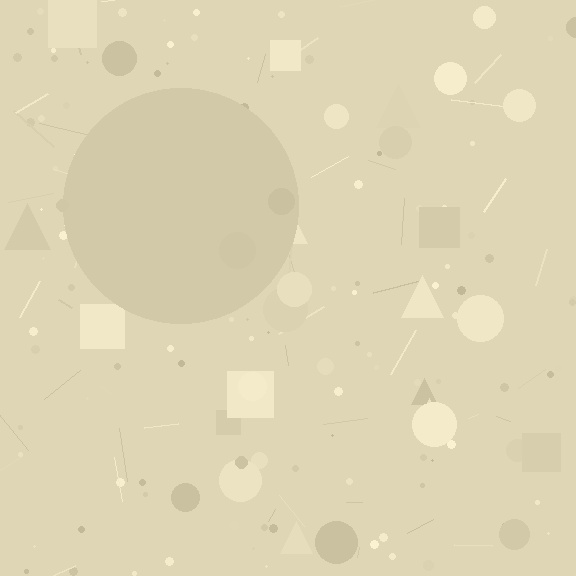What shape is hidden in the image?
A circle is hidden in the image.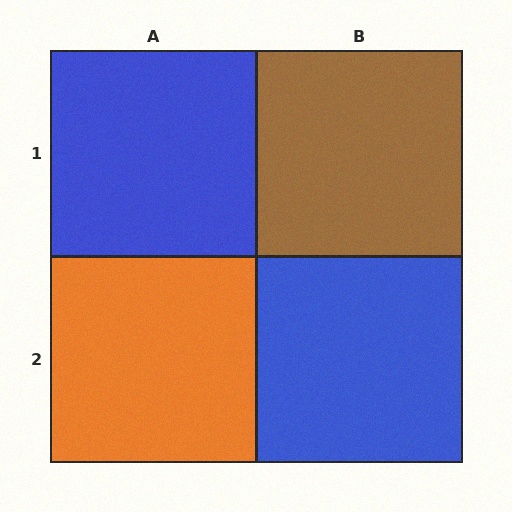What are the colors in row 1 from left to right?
Blue, brown.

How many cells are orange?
1 cell is orange.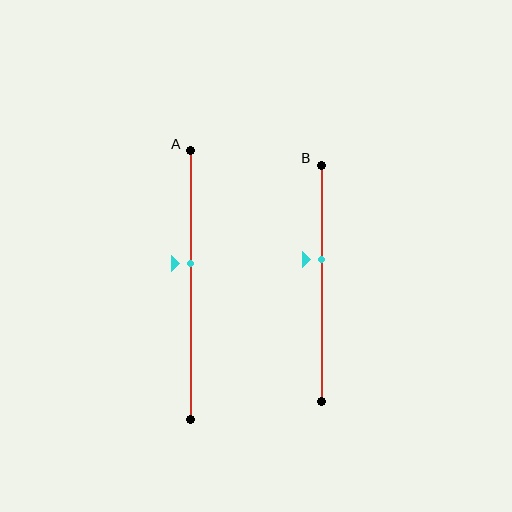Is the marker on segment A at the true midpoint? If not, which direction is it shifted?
No, the marker on segment A is shifted upward by about 8% of the segment length.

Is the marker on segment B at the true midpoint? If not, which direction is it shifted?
No, the marker on segment B is shifted upward by about 10% of the segment length.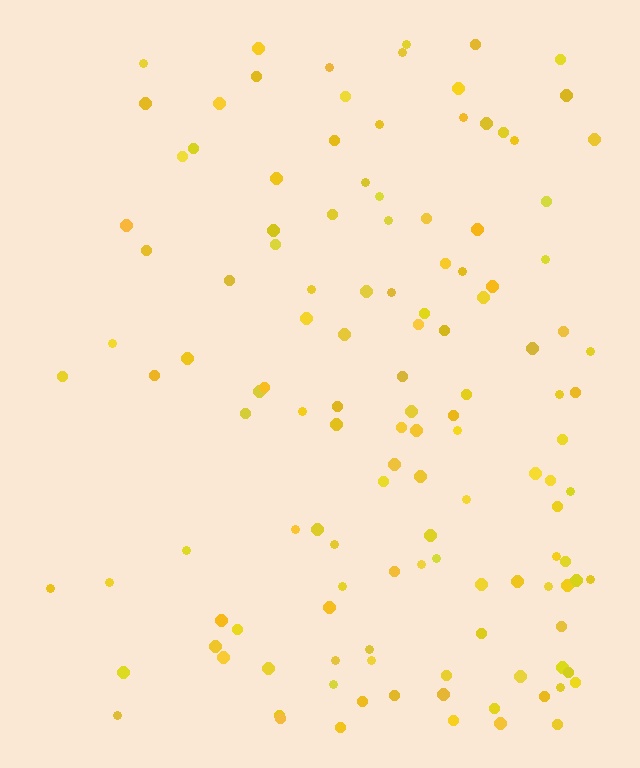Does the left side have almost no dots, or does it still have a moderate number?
Still a moderate number, just noticeably fewer than the right.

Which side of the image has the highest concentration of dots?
The right.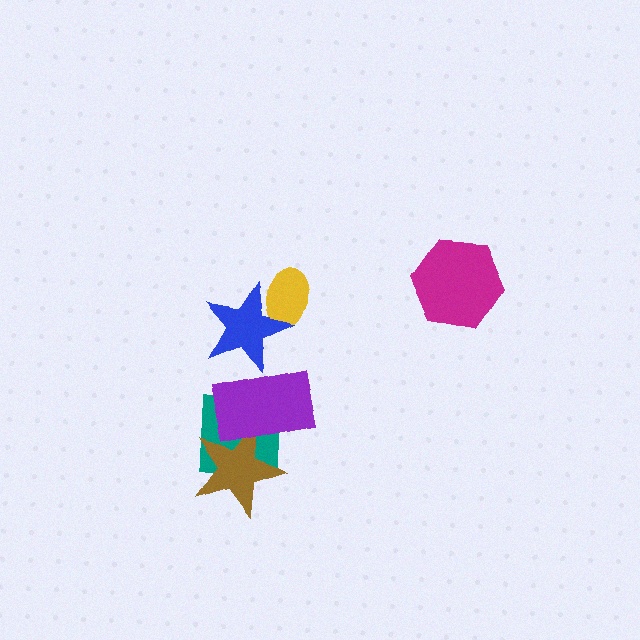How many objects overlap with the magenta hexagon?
0 objects overlap with the magenta hexagon.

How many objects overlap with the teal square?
2 objects overlap with the teal square.